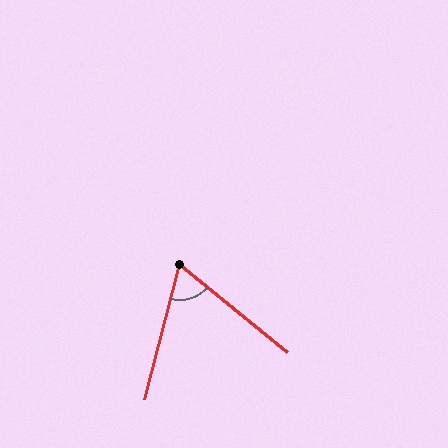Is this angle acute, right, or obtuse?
It is acute.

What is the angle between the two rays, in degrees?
Approximately 65 degrees.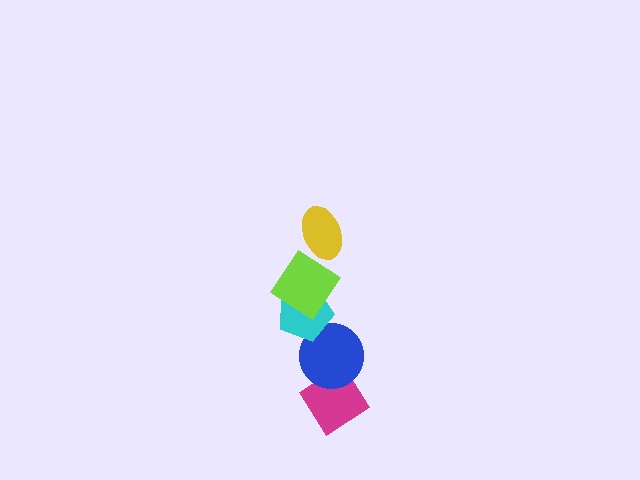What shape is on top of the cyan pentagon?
The lime diamond is on top of the cyan pentagon.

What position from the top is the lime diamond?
The lime diamond is 2nd from the top.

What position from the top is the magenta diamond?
The magenta diamond is 5th from the top.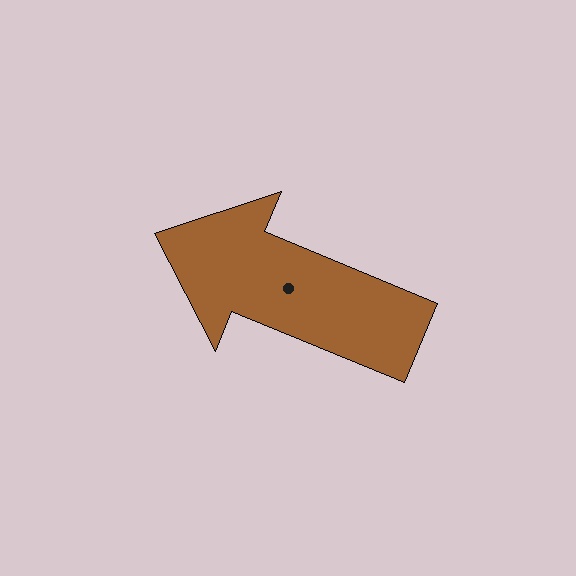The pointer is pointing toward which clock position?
Roughly 10 o'clock.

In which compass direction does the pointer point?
West.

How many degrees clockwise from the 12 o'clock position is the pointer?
Approximately 292 degrees.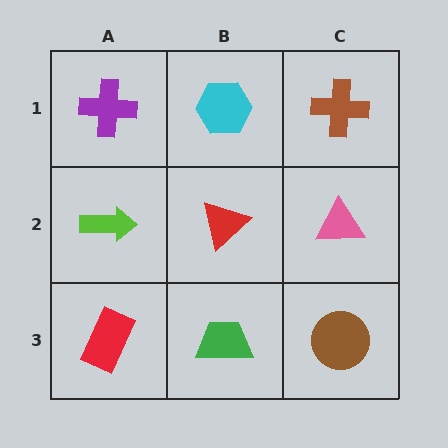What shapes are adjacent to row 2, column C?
A brown cross (row 1, column C), a brown circle (row 3, column C), a red triangle (row 2, column B).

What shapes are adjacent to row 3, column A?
A lime arrow (row 2, column A), a green trapezoid (row 3, column B).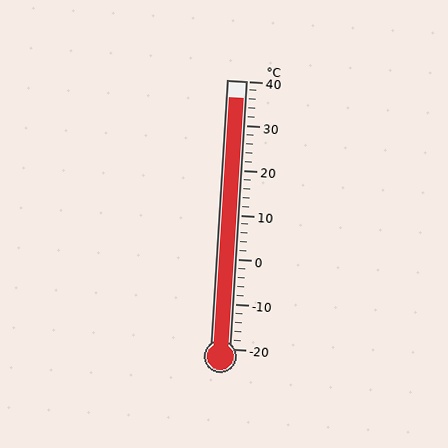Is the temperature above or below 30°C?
The temperature is above 30°C.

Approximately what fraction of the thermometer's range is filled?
The thermometer is filled to approximately 95% of its range.